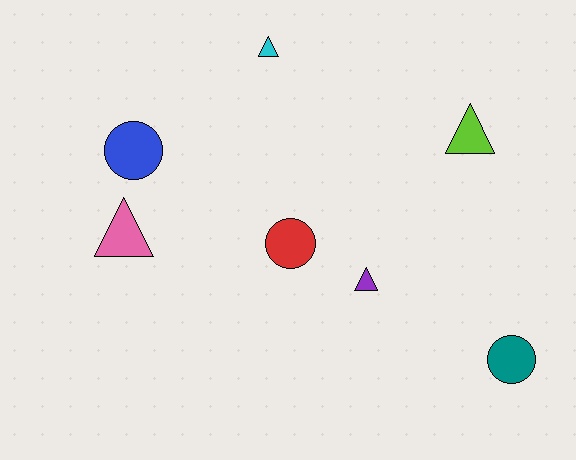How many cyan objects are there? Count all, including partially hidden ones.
There is 1 cyan object.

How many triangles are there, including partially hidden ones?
There are 4 triangles.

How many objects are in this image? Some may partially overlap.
There are 7 objects.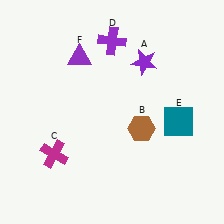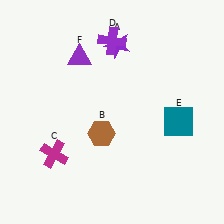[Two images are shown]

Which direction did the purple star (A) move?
The purple star (A) moved left.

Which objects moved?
The objects that moved are: the purple star (A), the brown hexagon (B).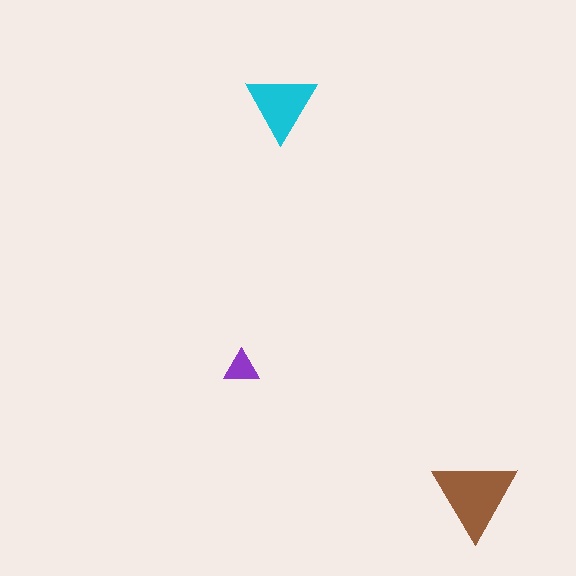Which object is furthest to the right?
The brown triangle is rightmost.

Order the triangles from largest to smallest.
the brown one, the cyan one, the purple one.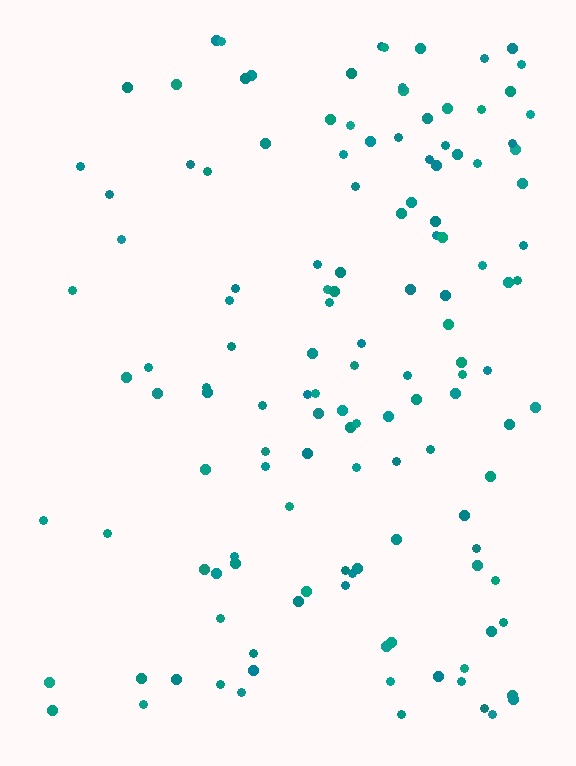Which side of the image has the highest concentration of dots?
The right.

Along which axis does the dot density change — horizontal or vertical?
Horizontal.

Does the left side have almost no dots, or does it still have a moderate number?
Still a moderate number, just noticeably fewer than the right.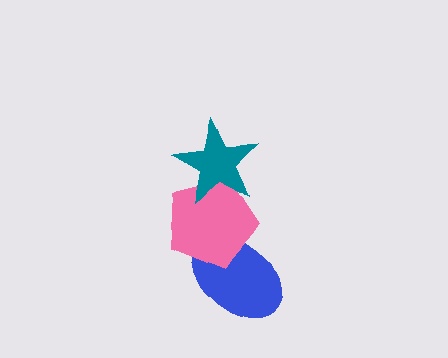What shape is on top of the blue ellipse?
The pink pentagon is on top of the blue ellipse.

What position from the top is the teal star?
The teal star is 1st from the top.